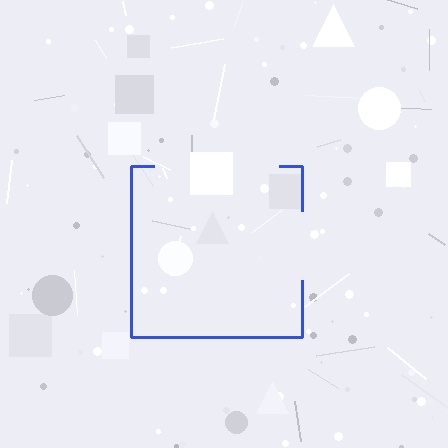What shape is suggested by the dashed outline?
The dashed outline suggests a square.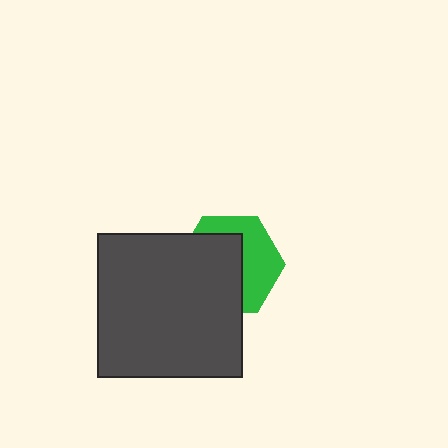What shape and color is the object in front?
The object in front is a dark gray square.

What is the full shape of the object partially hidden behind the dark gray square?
The partially hidden object is a green hexagon.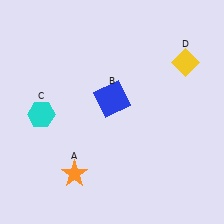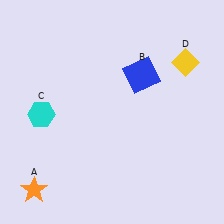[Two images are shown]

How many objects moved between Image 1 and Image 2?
2 objects moved between the two images.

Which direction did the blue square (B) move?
The blue square (B) moved right.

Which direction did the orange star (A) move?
The orange star (A) moved left.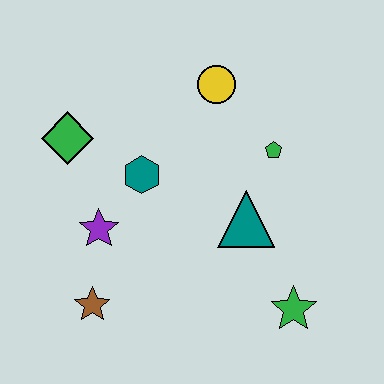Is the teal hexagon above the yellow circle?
No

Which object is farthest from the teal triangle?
The green diamond is farthest from the teal triangle.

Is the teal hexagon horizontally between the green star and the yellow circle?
No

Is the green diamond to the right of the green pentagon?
No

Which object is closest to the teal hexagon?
The purple star is closest to the teal hexagon.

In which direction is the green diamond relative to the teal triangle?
The green diamond is to the left of the teal triangle.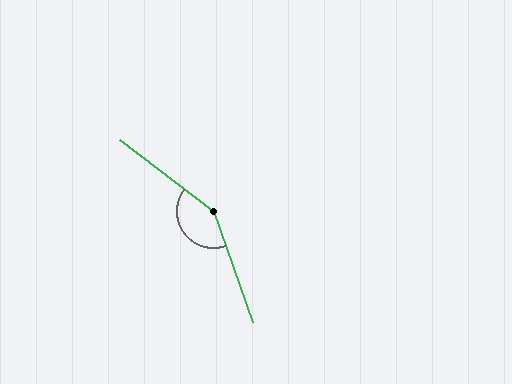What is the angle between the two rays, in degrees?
Approximately 147 degrees.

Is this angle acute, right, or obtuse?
It is obtuse.